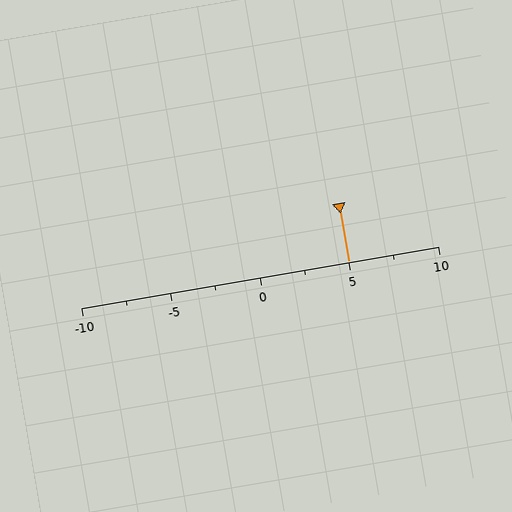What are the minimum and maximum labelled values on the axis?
The axis runs from -10 to 10.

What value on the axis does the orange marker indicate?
The marker indicates approximately 5.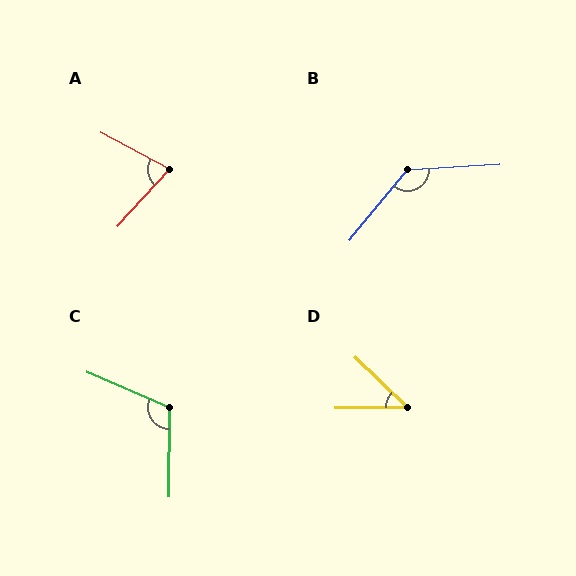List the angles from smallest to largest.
D (44°), A (75°), C (113°), B (133°).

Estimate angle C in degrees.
Approximately 113 degrees.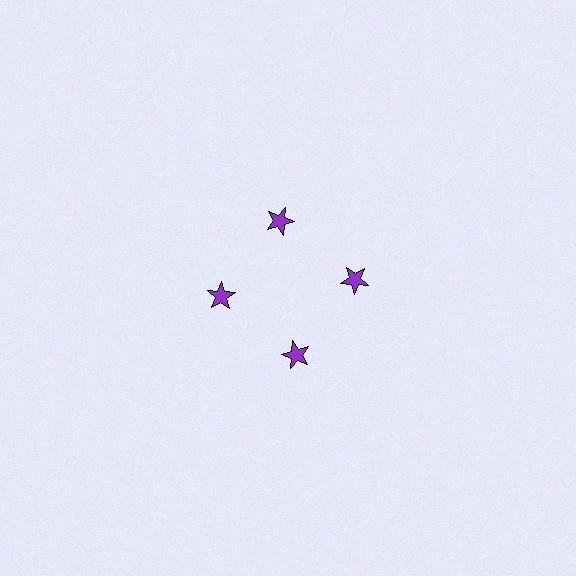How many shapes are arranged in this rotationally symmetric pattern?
There are 4 shapes, arranged in 4 groups of 1.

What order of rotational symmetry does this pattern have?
This pattern has 4-fold rotational symmetry.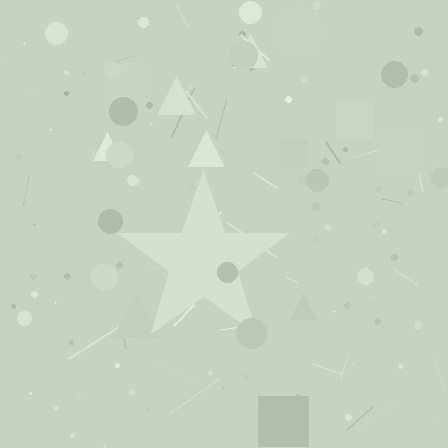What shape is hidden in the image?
A star is hidden in the image.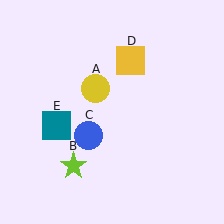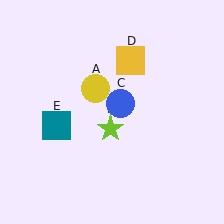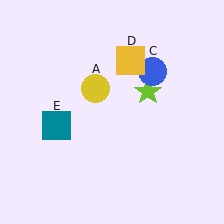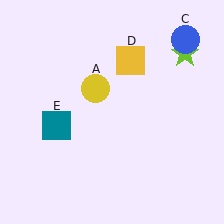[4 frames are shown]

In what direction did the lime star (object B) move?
The lime star (object B) moved up and to the right.